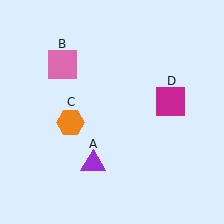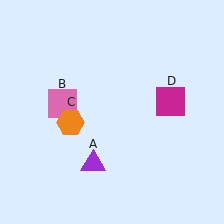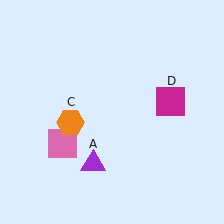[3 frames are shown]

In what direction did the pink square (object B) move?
The pink square (object B) moved down.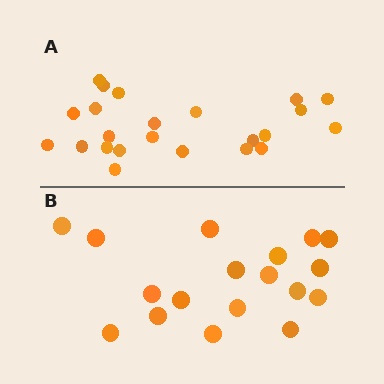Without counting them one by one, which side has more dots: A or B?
Region A (the top region) has more dots.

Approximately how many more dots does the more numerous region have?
Region A has about 5 more dots than region B.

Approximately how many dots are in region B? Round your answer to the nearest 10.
About 20 dots. (The exact count is 18, which rounds to 20.)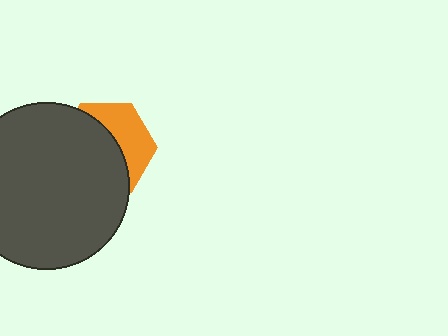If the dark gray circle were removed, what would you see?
You would see the complete orange hexagon.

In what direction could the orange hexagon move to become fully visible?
The orange hexagon could move toward the upper-right. That would shift it out from behind the dark gray circle entirely.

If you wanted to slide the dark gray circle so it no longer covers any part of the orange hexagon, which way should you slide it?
Slide it toward the lower-left — that is the most direct way to separate the two shapes.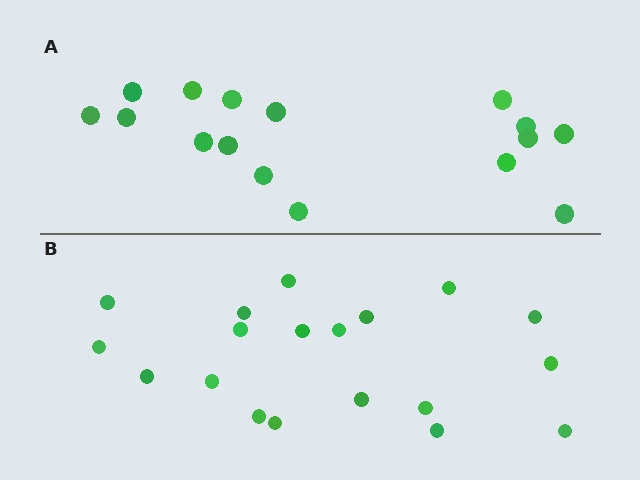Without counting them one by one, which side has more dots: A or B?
Region B (the bottom region) has more dots.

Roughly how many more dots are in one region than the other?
Region B has just a few more — roughly 2 or 3 more dots than region A.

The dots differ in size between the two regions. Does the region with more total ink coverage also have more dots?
No. Region A has more total ink coverage because its dots are larger, but region B actually contains more individual dots. Total area can be misleading — the number of items is what matters here.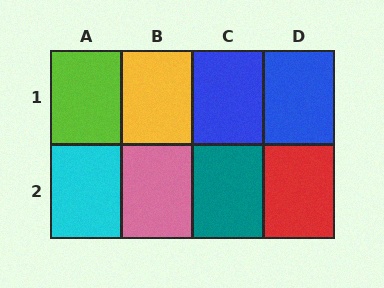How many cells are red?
1 cell is red.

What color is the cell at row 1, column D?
Blue.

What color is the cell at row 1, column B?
Yellow.